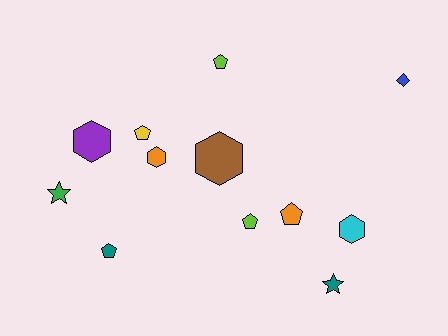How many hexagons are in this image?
There are 4 hexagons.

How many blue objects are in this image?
There is 1 blue object.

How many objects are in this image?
There are 12 objects.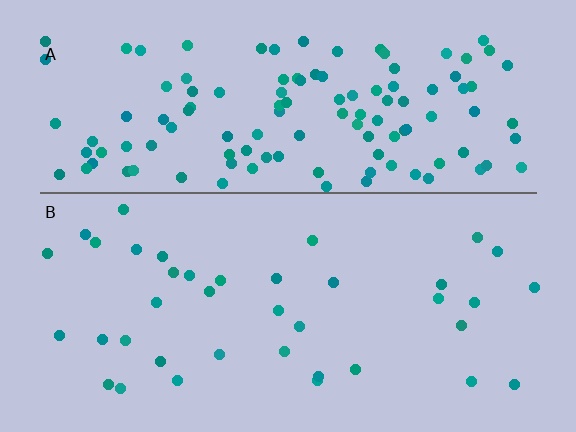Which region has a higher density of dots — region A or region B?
A (the top).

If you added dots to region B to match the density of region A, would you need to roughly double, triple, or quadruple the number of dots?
Approximately triple.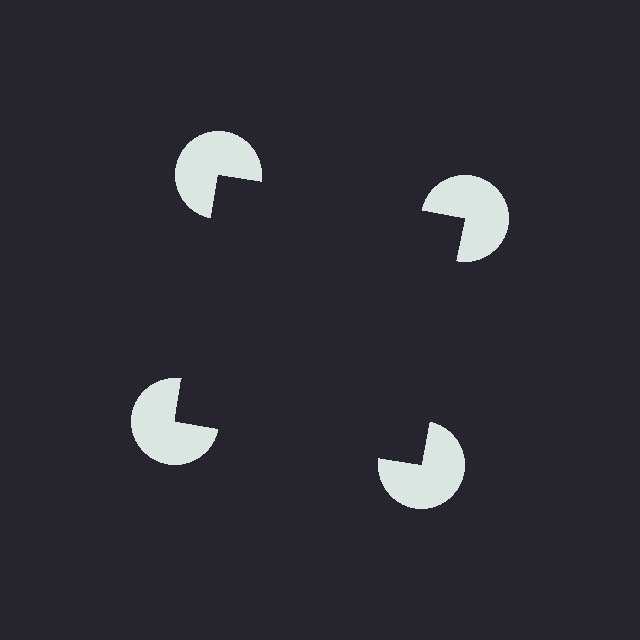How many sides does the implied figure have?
4 sides.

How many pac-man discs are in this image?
There are 4 — one at each vertex of the illusory square.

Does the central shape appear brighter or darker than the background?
It typically appears slightly darker than the background, even though no actual brightness change is drawn.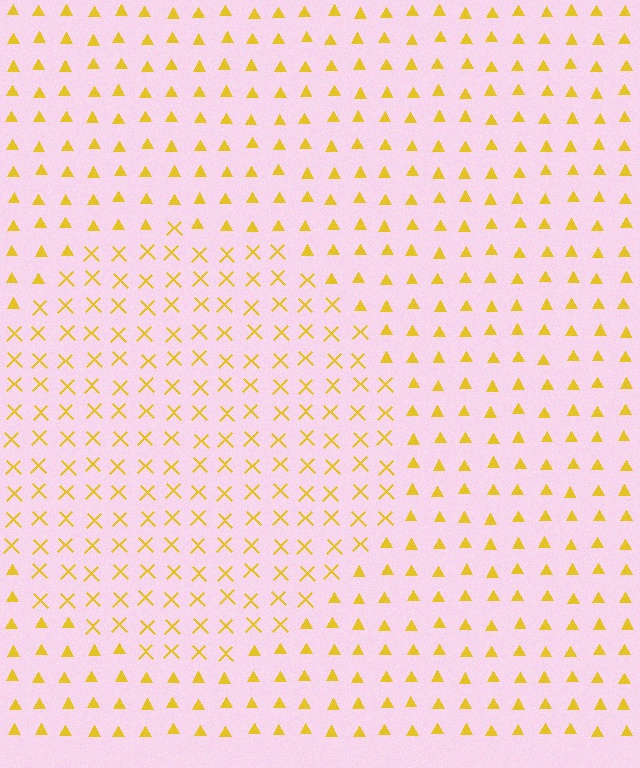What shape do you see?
I see a circle.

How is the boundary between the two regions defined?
The boundary is defined by a change in element shape: X marks inside vs. triangles outside. All elements share the same color and spacing.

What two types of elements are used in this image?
The image uses X marks inside the circle region and triangles outside it.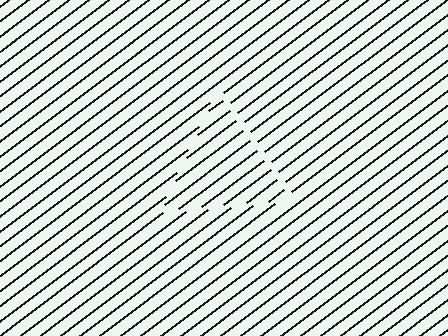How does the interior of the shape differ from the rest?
The interior of the shape contains the same grating, shifted by half a period — the contour is defined by the phase discontinuity where line-ends from the inner and outer gratings abut.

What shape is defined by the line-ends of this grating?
An illusory triangle. The interior of the shape contains the same grating, shifted by half a period — the contour is defined by the phase discontinuity where line-ends from the inner and outer gratings abut.